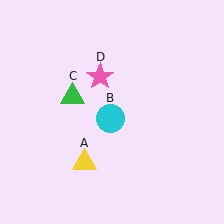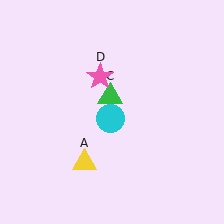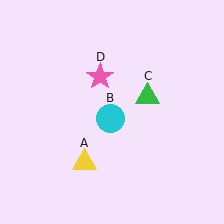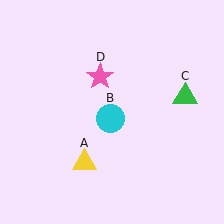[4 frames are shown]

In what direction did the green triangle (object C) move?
The green triangle (object C) moved right.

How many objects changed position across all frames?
1 object changed position: green triangle (object C).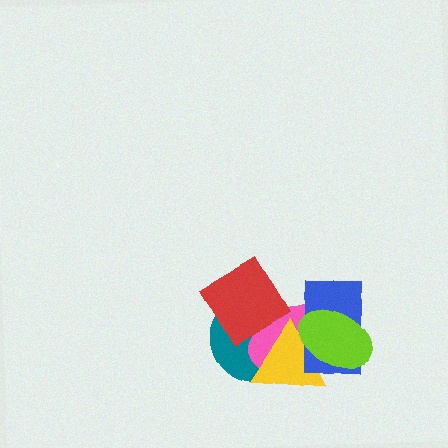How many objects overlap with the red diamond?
3 objects overlap with the red diamond.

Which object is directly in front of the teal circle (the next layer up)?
The pink ellipse is directly in front of the teal circle.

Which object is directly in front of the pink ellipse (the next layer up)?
The yellow triangle is directly in front of the pink ellipse.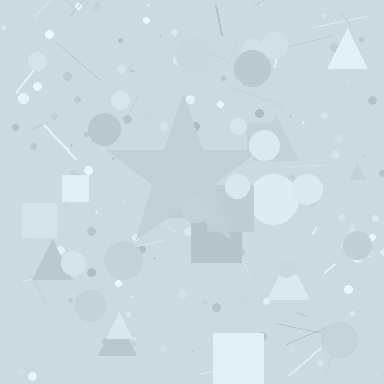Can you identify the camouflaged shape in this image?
The camouflaged shape is a star.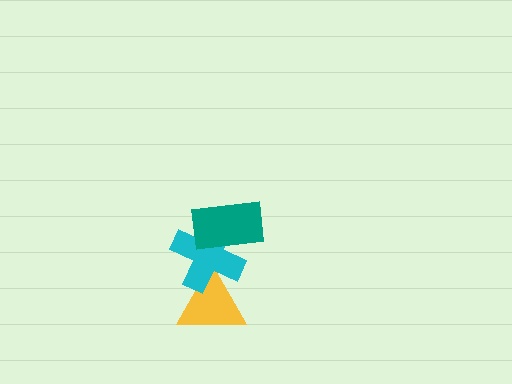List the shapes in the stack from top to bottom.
From top to bottom: the teal rectangle, the cyan cross, the yellow triangle.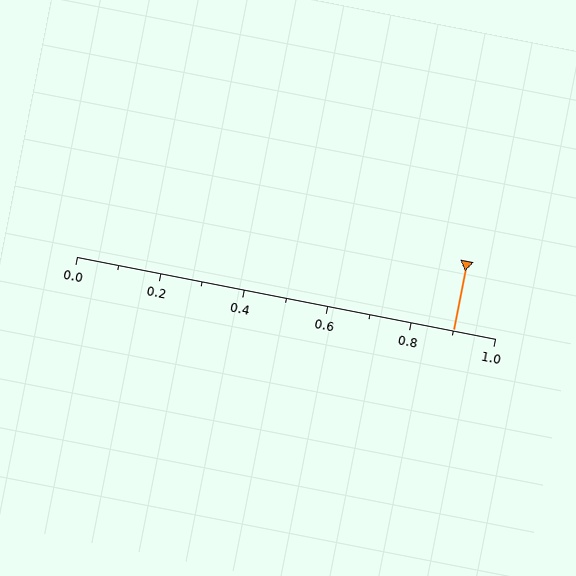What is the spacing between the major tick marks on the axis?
The major ticks are spaced 0.2 apart.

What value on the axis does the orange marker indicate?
The marker indicates approximately 0.9.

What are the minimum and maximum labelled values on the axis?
The axis runs from 0.0 to 1.0.